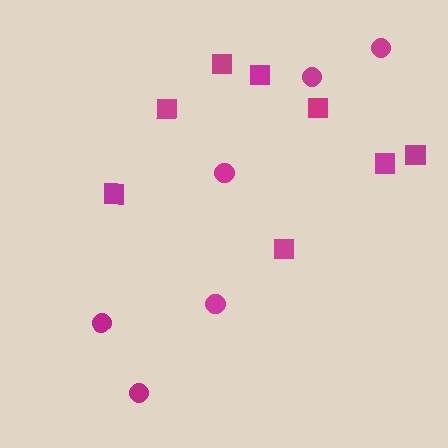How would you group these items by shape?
There are 2 groups: one group of circles (6) and one group of squares (8).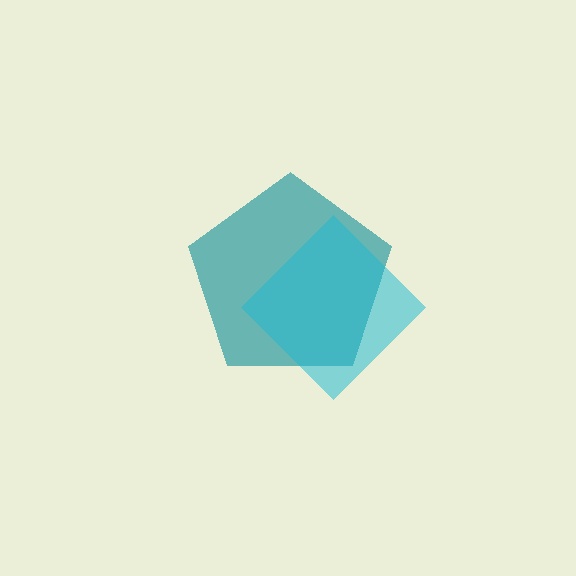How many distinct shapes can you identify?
There are 2 distinct shapes: a teal pentagon, a cyan diamond.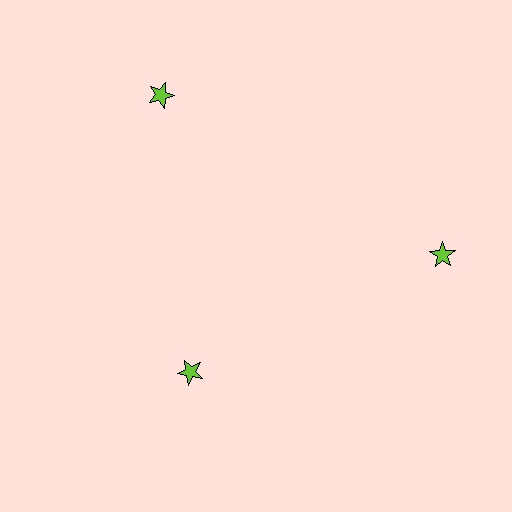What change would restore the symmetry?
The symmetry would be restored by moving it outward, back onto the ring so that all 3 stars sit at equal angles and equal distance from the center.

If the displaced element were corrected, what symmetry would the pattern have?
It would have 3-fold rotational symmetry — the pattern would map onto itself every 120 degrees.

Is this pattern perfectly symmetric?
No. The 3 lime stars are arranged in a ring, but one element near the 7 o'clock position is pulled inward toward the center, breaking the 3-fold rotational symmetry.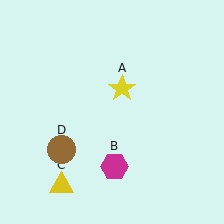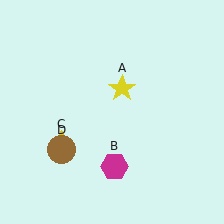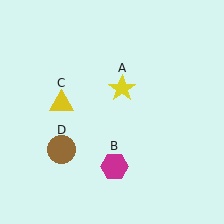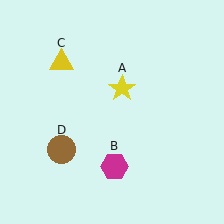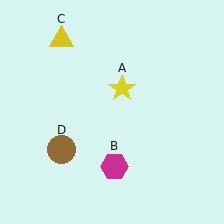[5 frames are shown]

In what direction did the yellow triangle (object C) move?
The yellow triangle (object C) moved up.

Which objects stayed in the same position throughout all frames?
Yellow star (object A) and magenta hexagon (object B) and brown circle (object D) remained stationary.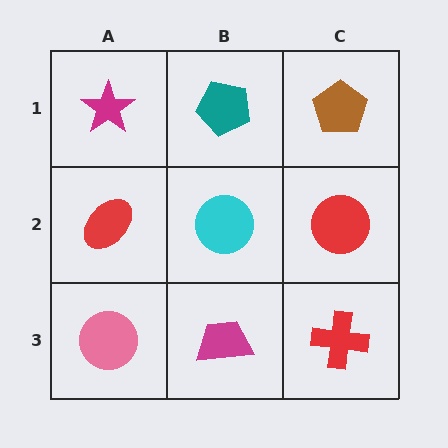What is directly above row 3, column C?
A red circle.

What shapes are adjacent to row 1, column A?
A red ellipse (row 2, column A), a teal pentagon (row 1, column B).